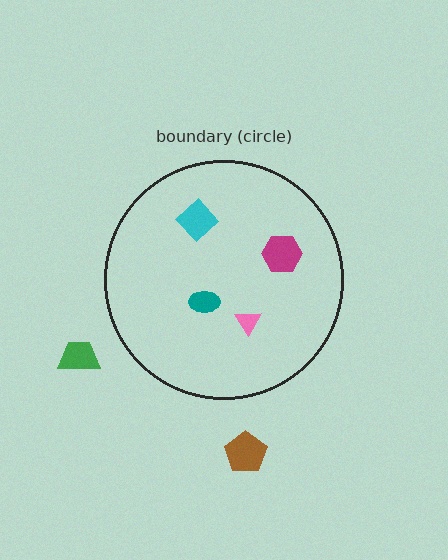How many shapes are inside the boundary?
4 inside, 2 outside.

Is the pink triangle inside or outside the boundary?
Inside.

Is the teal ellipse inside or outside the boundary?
Inside.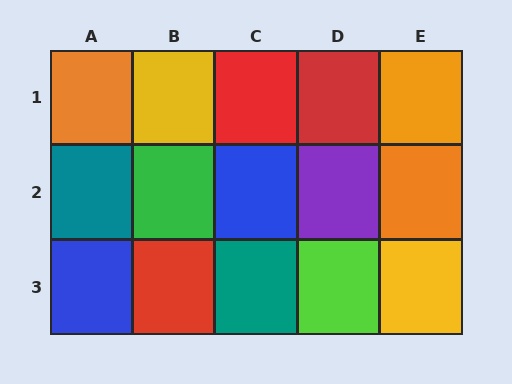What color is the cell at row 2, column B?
Green.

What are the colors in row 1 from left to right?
Orange, yellow, red, red, orange.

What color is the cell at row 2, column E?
Orange.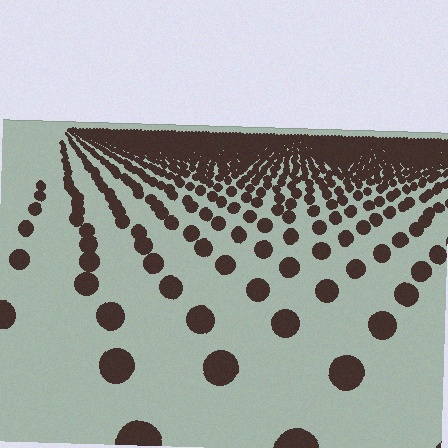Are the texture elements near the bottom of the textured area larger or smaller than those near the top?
Larger. Near the bottom, elements are closer to the viewer and appear at a bigger on-screen size.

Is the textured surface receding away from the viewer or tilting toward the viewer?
The surface is receding away from the viewer. Texture elements get smaller and denser toward the top.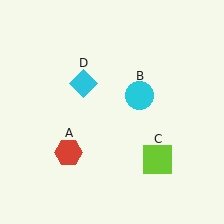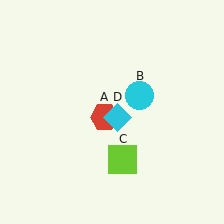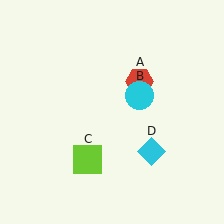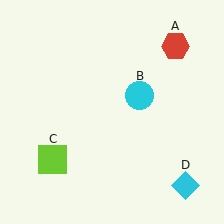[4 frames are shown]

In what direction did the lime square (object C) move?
The lime square (object C) moved left.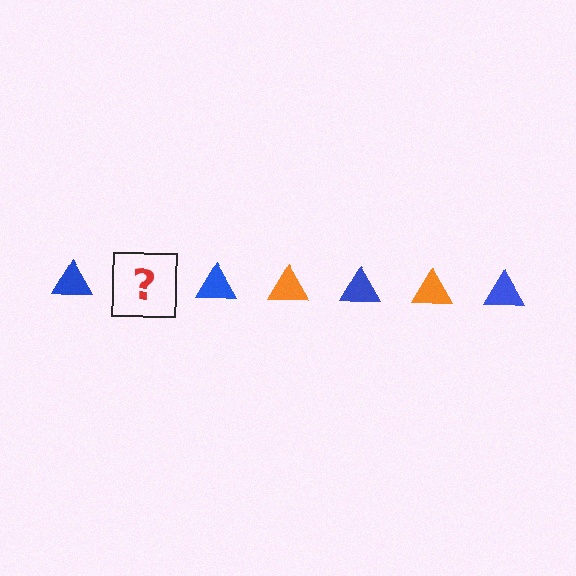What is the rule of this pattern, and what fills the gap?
The rule is that the pattern cycles through blue, orange triangles. The gap should be filled with an orange triangle.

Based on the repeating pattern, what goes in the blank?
The blank should be an orange triangle.